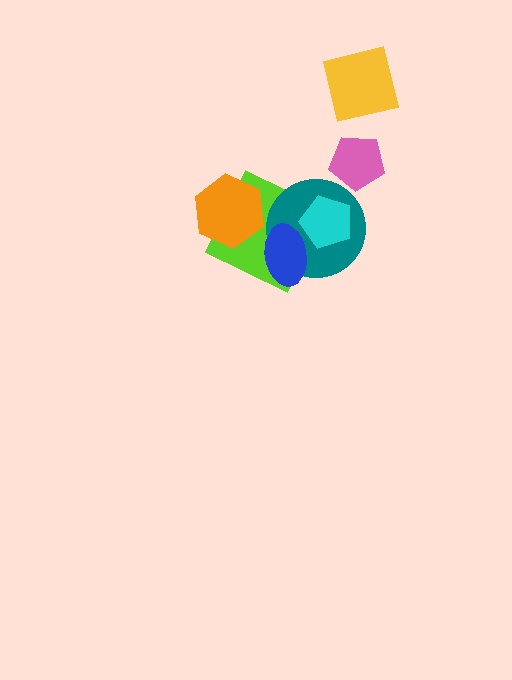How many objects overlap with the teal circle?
3 objects overlap with the teal circle.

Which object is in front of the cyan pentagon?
The blue ellipse is in front of the cyan pentagon.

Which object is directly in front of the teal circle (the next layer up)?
The cyan pentagon is directly in front of the teal circle.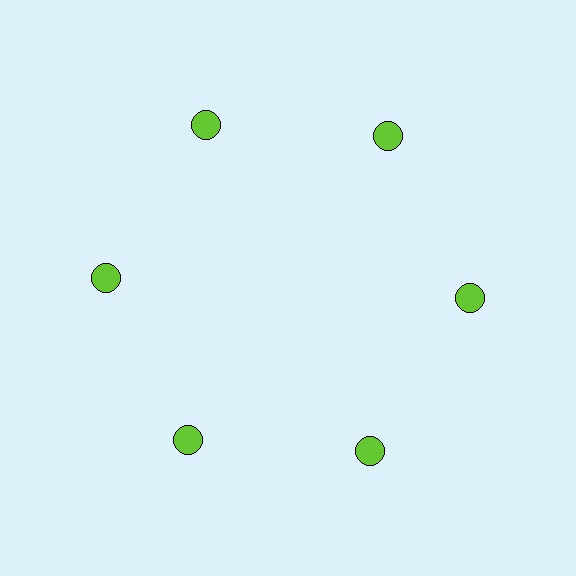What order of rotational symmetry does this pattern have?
This pattern has 6-fold rotational symmetry.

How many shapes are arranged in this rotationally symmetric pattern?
There are 6 shapes, arranged in 6 groups of 1.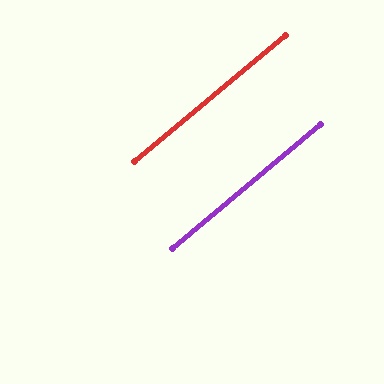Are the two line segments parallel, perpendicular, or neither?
Parallel — their directions differ by only 0.1°.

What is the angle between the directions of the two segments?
Approximately 0 degrees.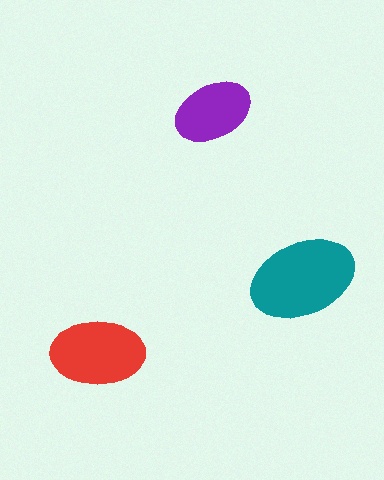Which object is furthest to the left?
The red ellipse is leftmost.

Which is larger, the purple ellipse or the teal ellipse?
The teal one.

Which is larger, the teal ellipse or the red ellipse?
The teal one.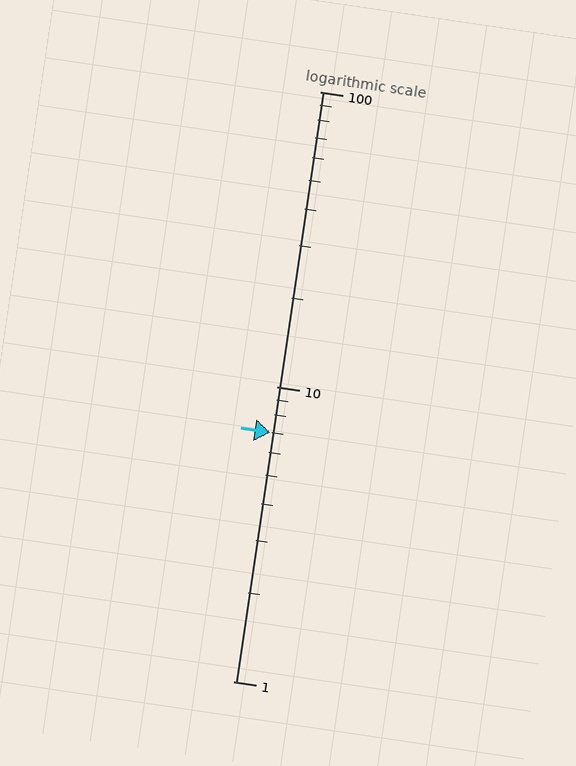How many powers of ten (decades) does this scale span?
The scale spans 2 decades, from 1 to 100.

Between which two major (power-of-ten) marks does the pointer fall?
The pointer is between 1 and 10.